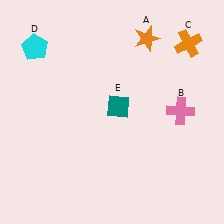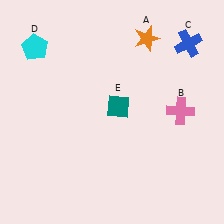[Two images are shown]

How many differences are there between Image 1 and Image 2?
There is 1 difference between the two images.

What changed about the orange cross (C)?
In Image 1, C is orange. In Image 2, it changed to blue.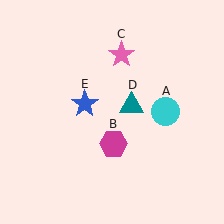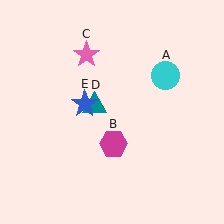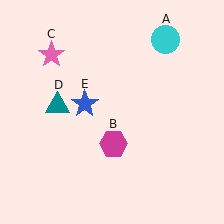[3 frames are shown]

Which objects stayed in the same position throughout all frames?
Magenta hexagon (object B) and blue star (object E) remained stationary.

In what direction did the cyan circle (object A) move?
The cyan circle (object A) moved up.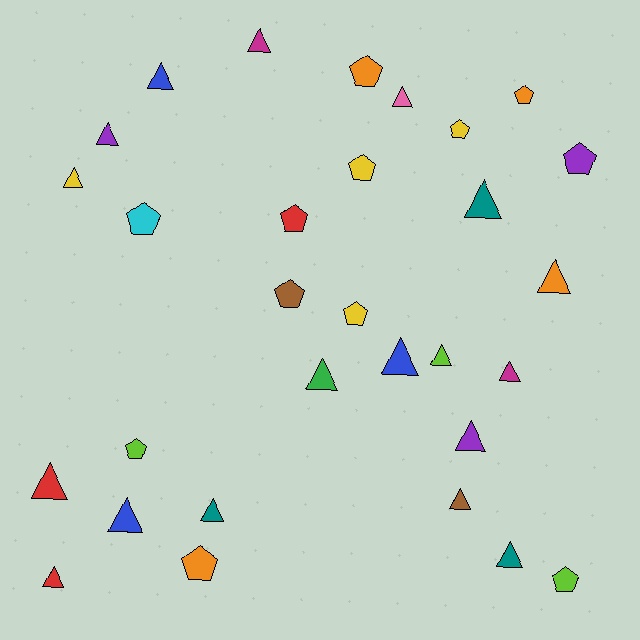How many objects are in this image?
There are 30 objects.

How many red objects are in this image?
There are 3 red objects.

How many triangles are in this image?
There are 18 triangles.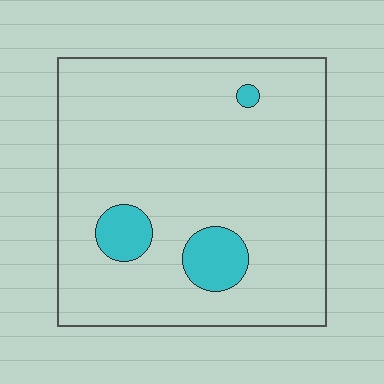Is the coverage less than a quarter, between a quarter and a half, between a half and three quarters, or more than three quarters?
Less than a quarter.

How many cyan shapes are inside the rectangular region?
3.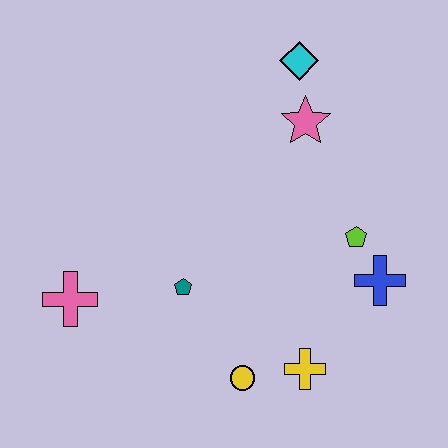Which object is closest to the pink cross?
The teal pentagon is closest to the pink cross.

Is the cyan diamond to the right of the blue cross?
No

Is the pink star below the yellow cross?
No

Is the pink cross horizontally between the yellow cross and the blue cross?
No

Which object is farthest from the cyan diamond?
The pink cross is farthest from the cyan diamond.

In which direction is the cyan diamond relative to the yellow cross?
The cyan diamond is above the yellow cross.